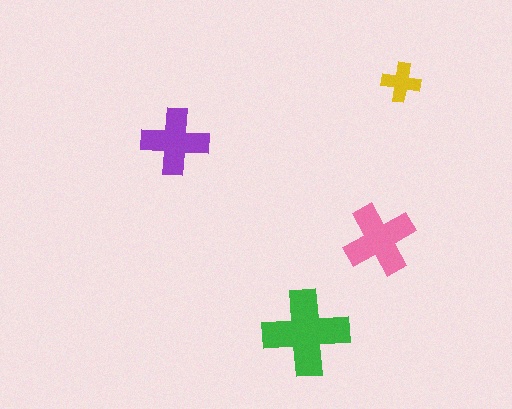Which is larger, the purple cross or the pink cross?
The pink one.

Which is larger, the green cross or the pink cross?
The green one.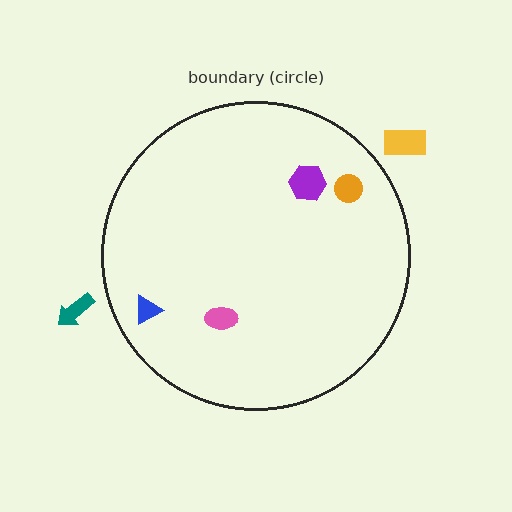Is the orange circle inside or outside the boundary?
Inside.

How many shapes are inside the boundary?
4 inside, 2 outside.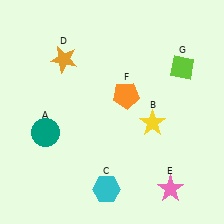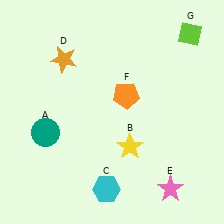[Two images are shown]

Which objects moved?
The objects that moved are: the yellow star (B), the lime diamond (G).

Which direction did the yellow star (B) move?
The yellow star (B) moved down.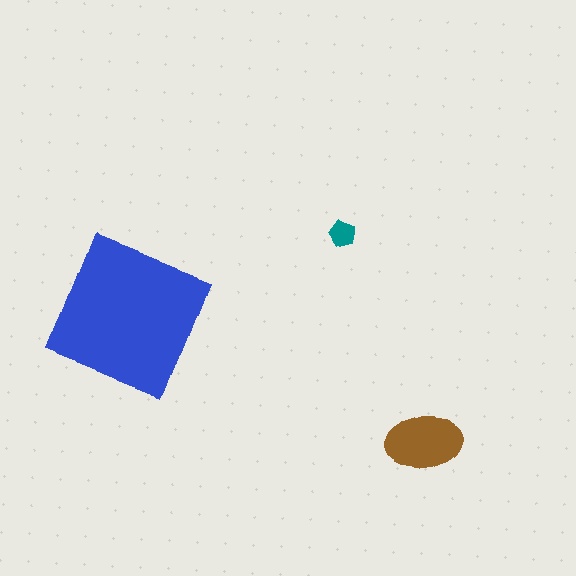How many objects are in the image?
There are 3 objects in the image.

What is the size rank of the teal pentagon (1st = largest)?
3rd.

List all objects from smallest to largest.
The teal pentagon, the brown ellipse, the blue square.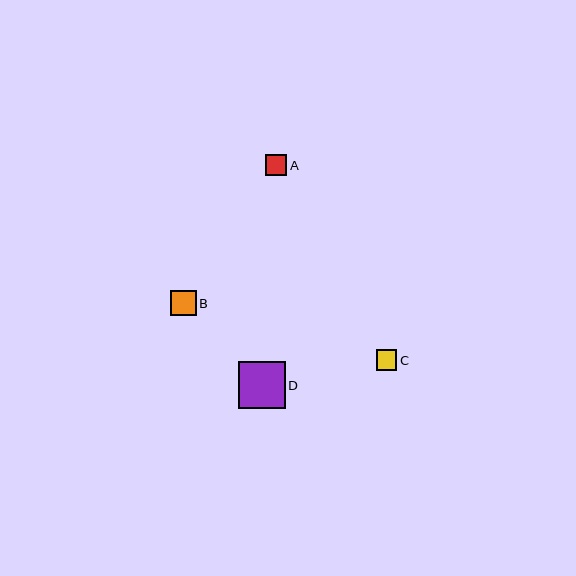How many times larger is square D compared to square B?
Square D is approximately 1.8 times the size of square B.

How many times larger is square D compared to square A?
Square D is approximately 2.2 times the size of square A.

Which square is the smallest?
Square C is the smallest with a size of approximately 20 pixels.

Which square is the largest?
Square D is the largest with a size of approximately 47 pixels.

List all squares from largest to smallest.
From largest to smallest: D, B, A, C.